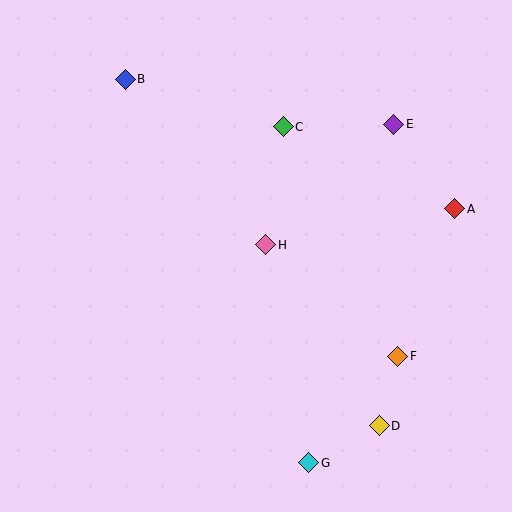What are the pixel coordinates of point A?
Point A is at (455, 209).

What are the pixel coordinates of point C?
Point C is at (283, 127).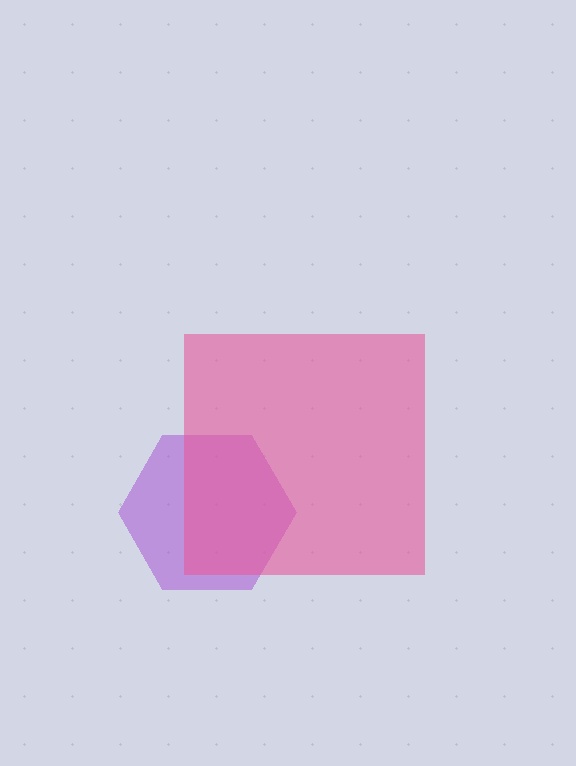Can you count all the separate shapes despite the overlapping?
Yes, there are 2 separate shapes.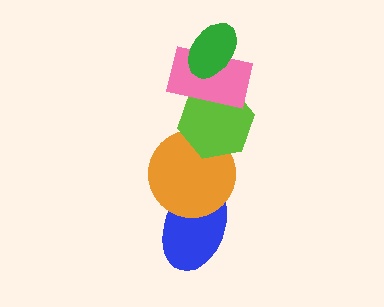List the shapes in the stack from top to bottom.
From top to bottom: the green ellipse, the pink rectangle, the lime hexagon, the orange circle, the blue ellipse.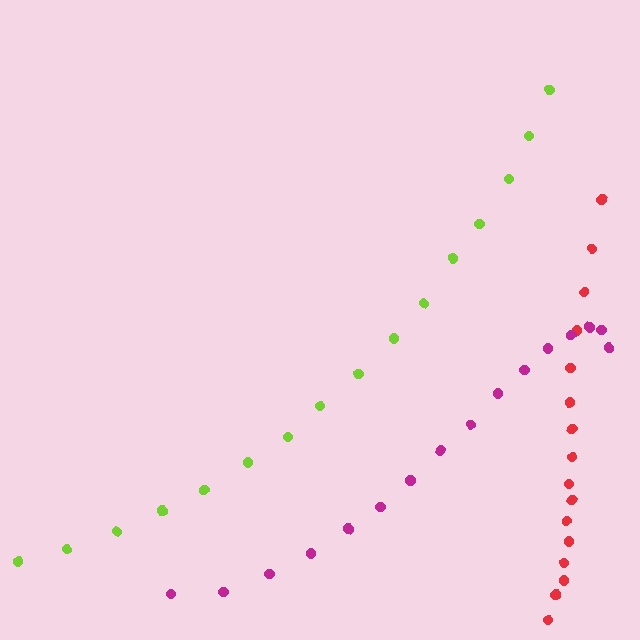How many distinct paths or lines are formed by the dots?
There are 3 distinct paths.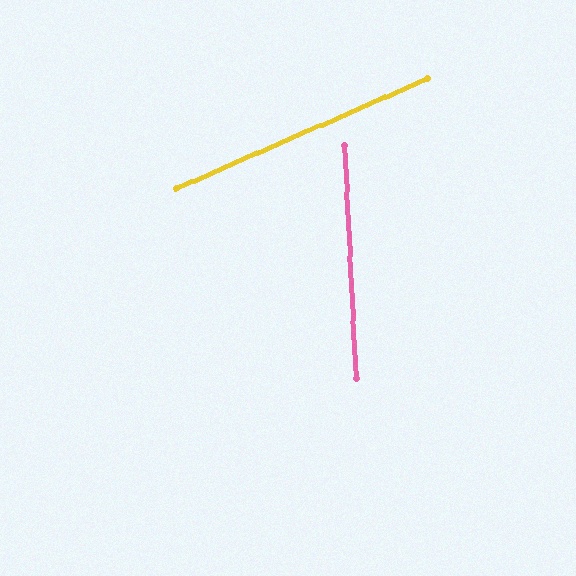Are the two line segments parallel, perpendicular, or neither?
Neither parallel nor perpendicular — they differ by about 69°.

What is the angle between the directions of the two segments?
Approximately 69 degrees.